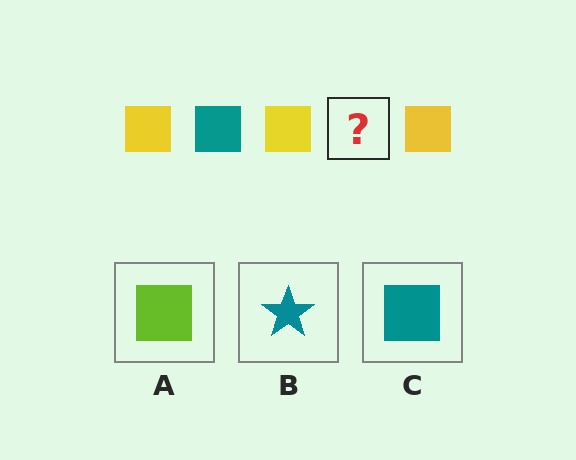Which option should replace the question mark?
Option C.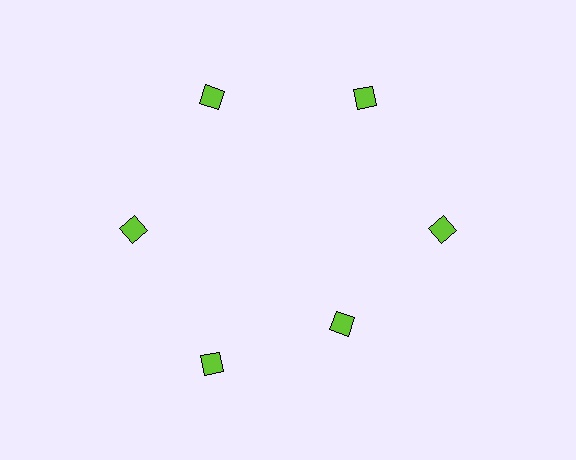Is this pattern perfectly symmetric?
No. The 6 lime squares are arranged in a ring, but one element near the 5 o'clock position is pulled inward toward the center, breaking the 6-fold rotational symmetry.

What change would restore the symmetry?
The symmetry would be restored by moving it outward, back onto the ring so that all 6 squares sit at equal angles and equal distance from the center.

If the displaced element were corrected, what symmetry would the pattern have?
It would have 6-fold rotational symmetry — the pattern would map onto itself every 60 degrees.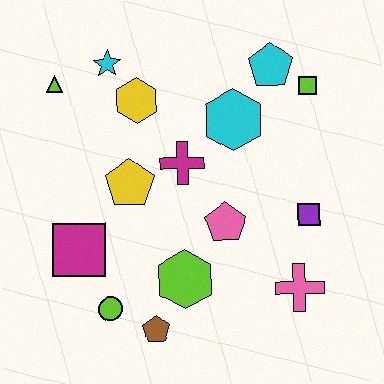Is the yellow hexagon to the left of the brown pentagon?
Yes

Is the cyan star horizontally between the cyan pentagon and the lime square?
No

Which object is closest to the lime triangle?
The cyan star is closest to the lime triangle.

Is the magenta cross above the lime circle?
Yes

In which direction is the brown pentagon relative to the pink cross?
The brown pentagon is to the left of the pink cross.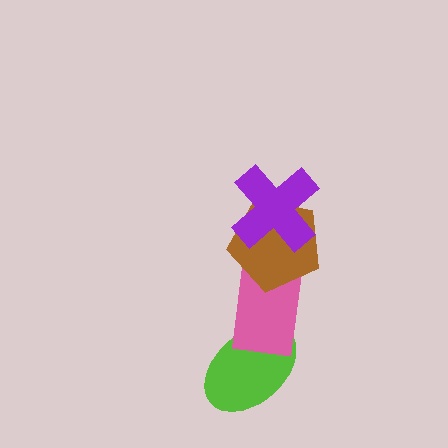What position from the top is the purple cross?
The purple cross is 1st from the top.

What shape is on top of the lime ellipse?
The pink rectangle is on top of the lime ellipse.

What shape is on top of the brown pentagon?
The purple cross is on top of the brown pentagon.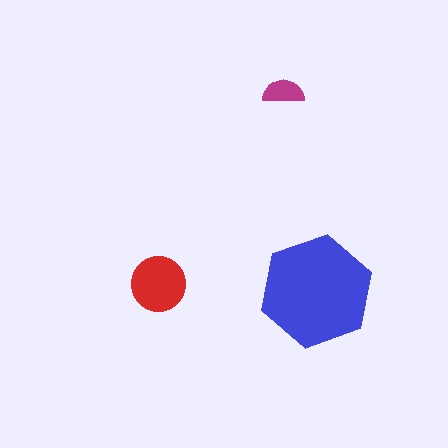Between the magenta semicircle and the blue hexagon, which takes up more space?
The blue hexagon.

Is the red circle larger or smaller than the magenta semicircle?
Larger.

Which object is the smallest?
The magenta semicircle.